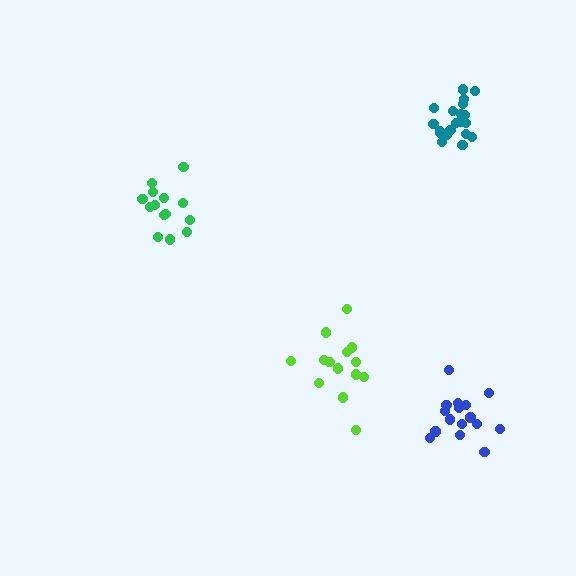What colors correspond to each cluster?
The clusters are colored: lime, green, teal, blue.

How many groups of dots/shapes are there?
There are 4 groups.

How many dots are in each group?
Group 1: 14 dots, Group 2: 14 dots, Group 3: 20 dots, Group 4: 16 dots (64 total).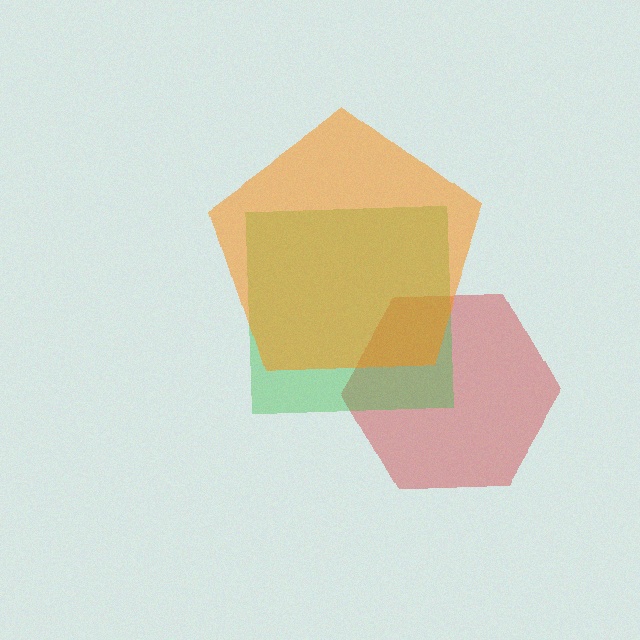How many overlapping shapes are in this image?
There are 3 overlapping shapes in the image.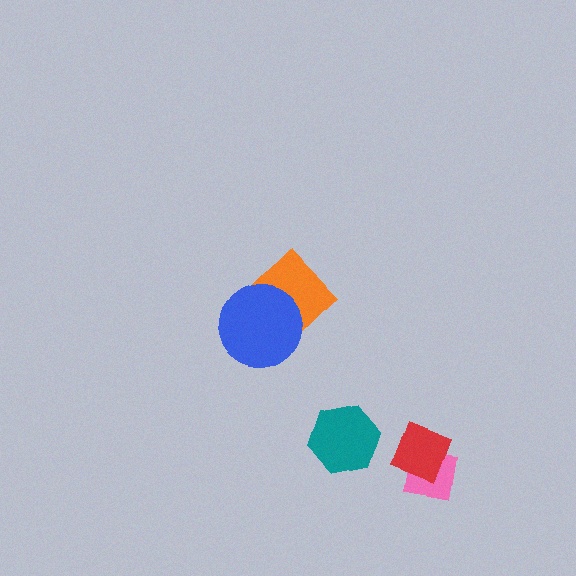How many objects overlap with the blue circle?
1 object overlaps with the blue circle.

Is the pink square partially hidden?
Yes, it is partially covered by another shape.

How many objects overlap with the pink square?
1 object overlaps with the pink square.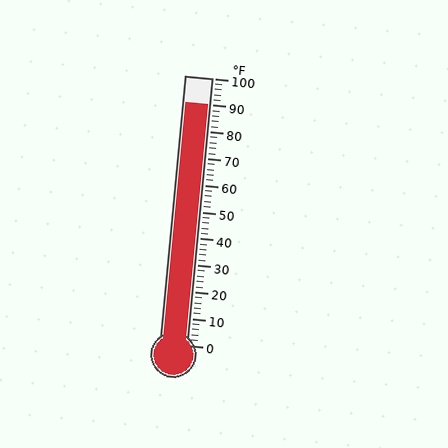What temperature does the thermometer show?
The thermometer shows approximately 90°F.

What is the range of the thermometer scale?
The thermometer scale ranges from 0°F to 100°F.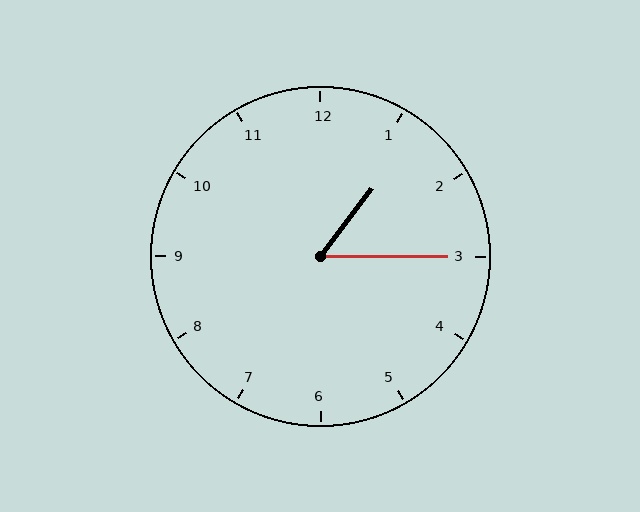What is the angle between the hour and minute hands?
Approximately 52 degrees.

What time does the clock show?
1:15.